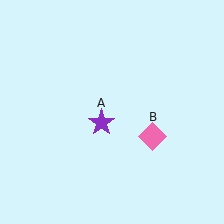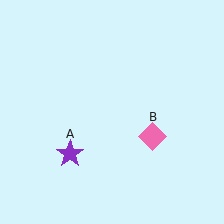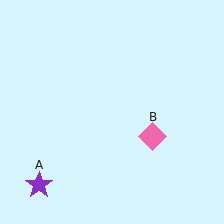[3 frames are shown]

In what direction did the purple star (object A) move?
The purple star (object A) moved down and to the left.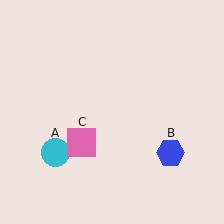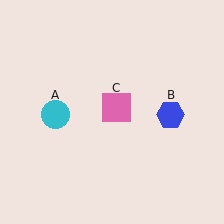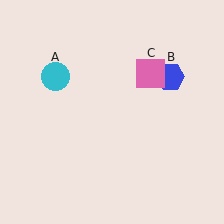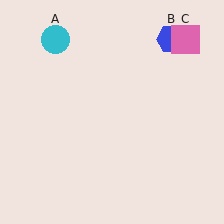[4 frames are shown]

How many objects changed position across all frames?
3 objects changed position: cyan circle (object A), blue hexagon (object B), pink square (object C).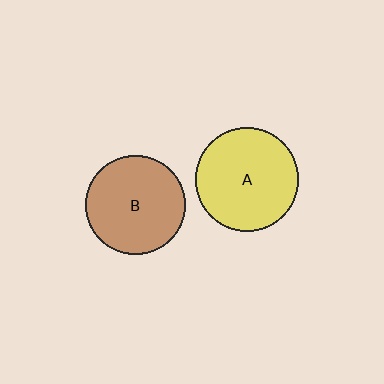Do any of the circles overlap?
No, none of the circles overlap.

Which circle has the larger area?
Circle A (yellow).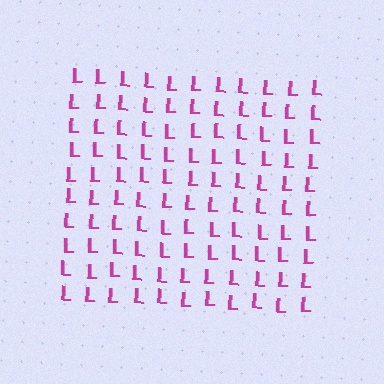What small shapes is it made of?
It is made of small letter L's.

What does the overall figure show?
The overall figure shows a square.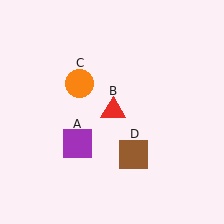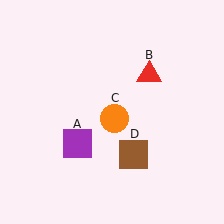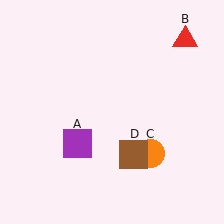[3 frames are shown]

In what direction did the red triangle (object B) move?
The red triangle (object B) moved up and to the right.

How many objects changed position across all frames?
2 objects changed position: red triangle (object B), orange circle (object C).